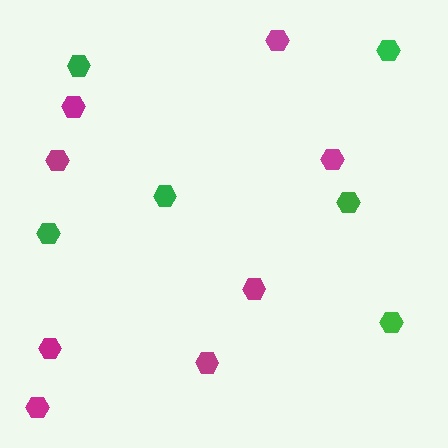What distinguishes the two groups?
There are 2 groups: one group of magenta hexagons (8) and one group of green hexagons (6).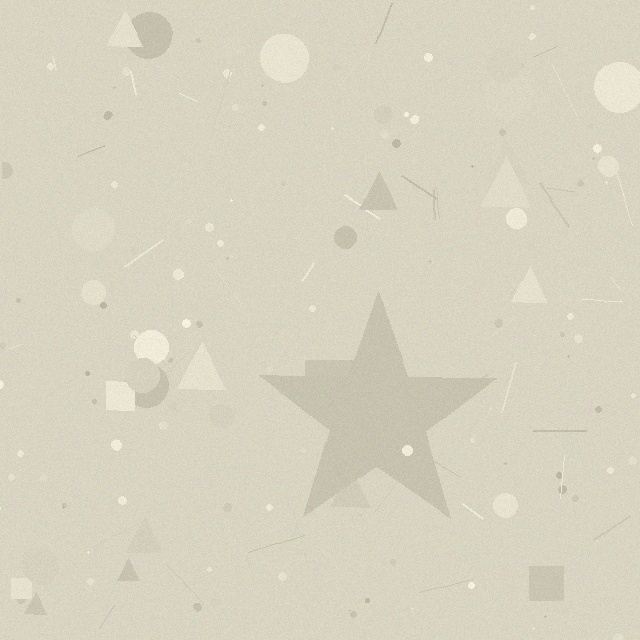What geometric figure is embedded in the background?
A star is embedded in the background.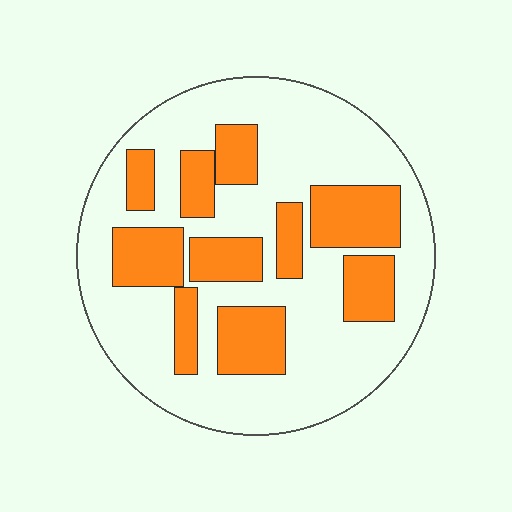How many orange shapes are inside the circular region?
10.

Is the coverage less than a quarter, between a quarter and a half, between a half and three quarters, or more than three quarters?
Between a quarter and a half.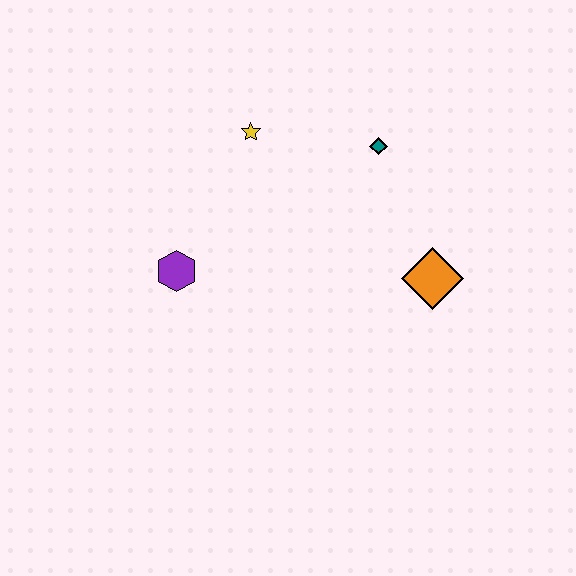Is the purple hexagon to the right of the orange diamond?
No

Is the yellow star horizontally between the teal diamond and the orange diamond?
No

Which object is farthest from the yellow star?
The orange diamond is farthest from the yellow star.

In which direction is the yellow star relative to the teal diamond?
The yellow star is to the left of the teal diamond.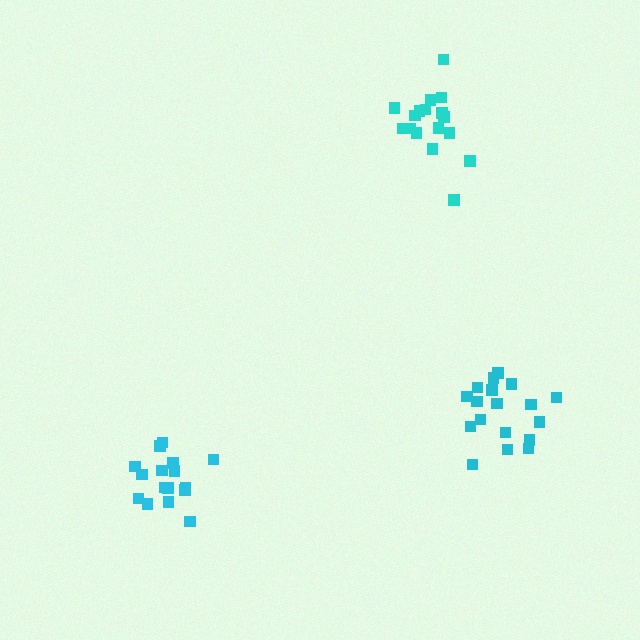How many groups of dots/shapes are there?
There are 3 groups.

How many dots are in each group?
Group 1: 18 dots, Group 2: 16 dots, Group 3: 17 dots (51 total).